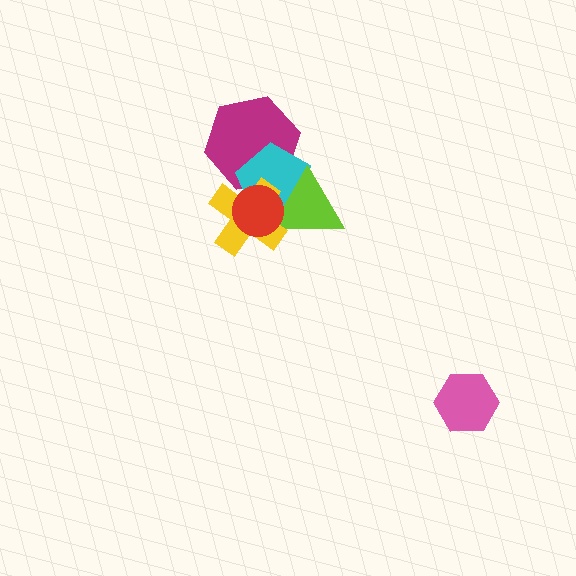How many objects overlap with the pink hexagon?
0 objects overlap with the pink hexagon.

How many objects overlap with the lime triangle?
3 objects overlap with the lime triangle.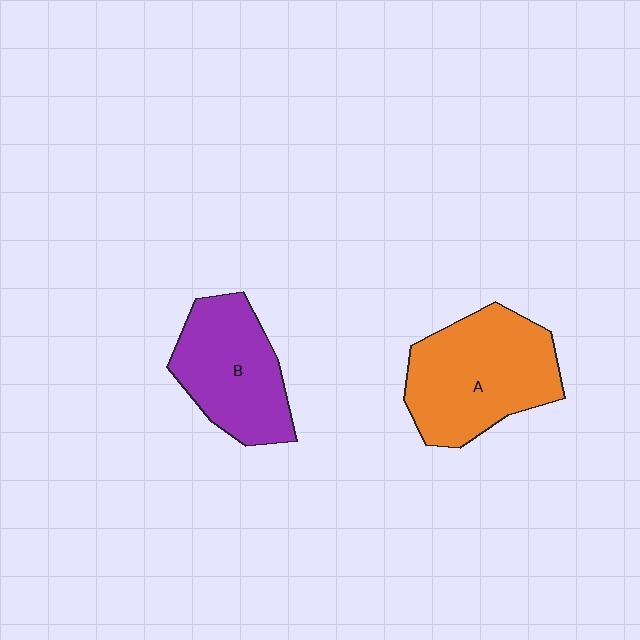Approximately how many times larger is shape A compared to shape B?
Approximately 1.2 times.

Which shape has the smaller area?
Shape B (purple).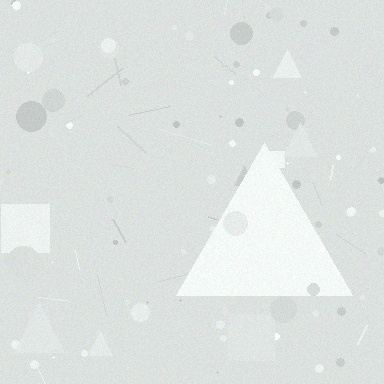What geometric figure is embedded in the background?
A triangle is embedded in the background.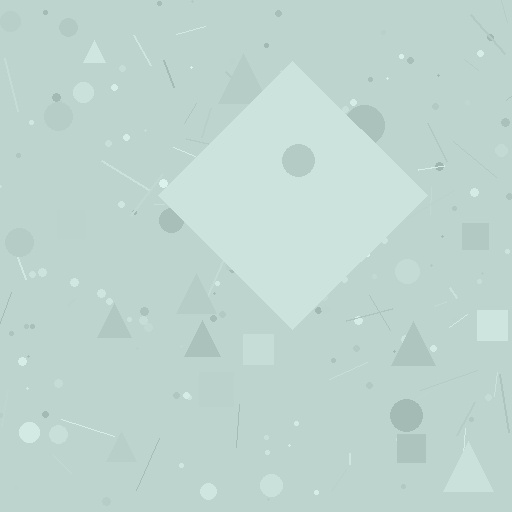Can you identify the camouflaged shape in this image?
The camouflaged shape is a diamond.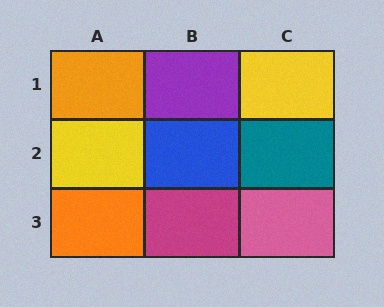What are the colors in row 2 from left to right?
Yellow, blue, teal.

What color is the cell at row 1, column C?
Yellow.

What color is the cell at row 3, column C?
Pink.